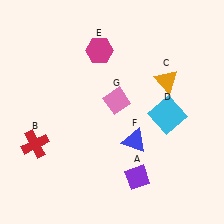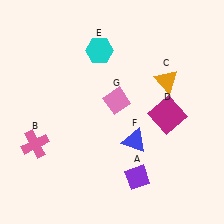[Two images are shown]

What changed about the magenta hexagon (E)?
In Image 1, E is magenta. In Image 2, it changed to cyan.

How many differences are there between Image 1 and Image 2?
There are 3 differences between the two images.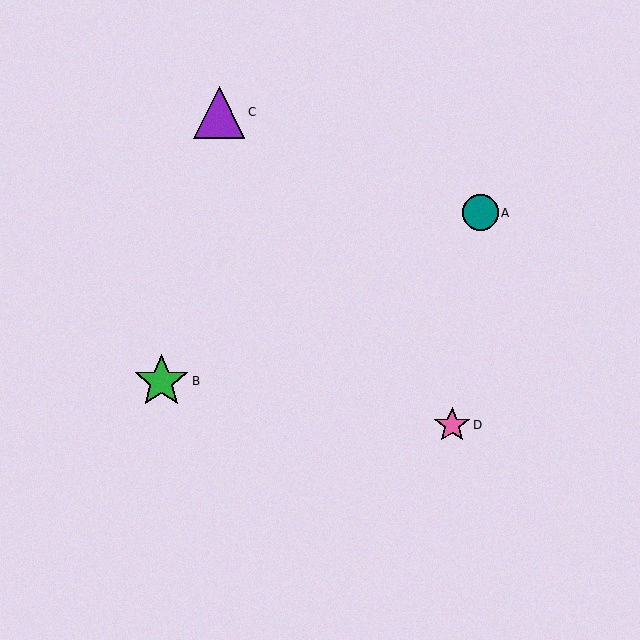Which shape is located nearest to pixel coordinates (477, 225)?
The teal circle (labeled A) at (481, 213) is nearest to that location.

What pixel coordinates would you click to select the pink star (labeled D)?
Click at (452, 425) to select the pink star D.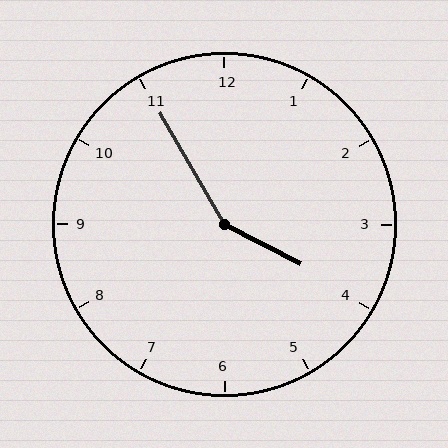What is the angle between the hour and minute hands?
Approximately 148 degrees.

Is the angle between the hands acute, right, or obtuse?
It is obtuse.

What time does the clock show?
3:55.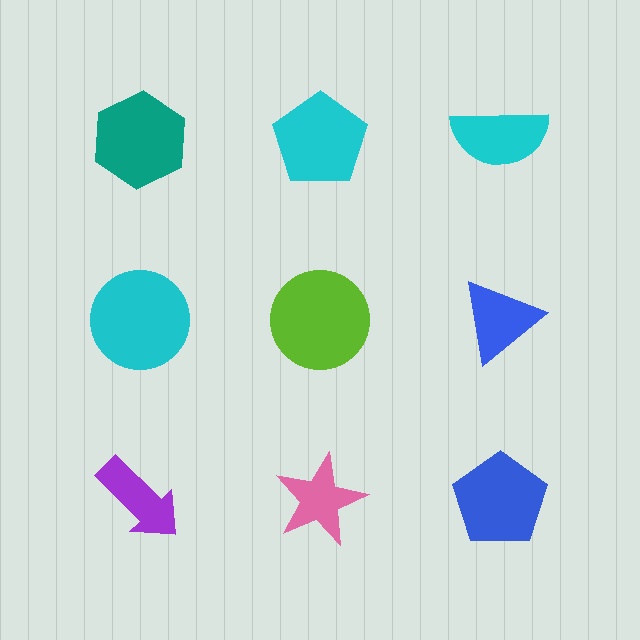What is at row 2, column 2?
A lime circle.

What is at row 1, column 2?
A cyan pentagon.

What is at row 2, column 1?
A cyan circle.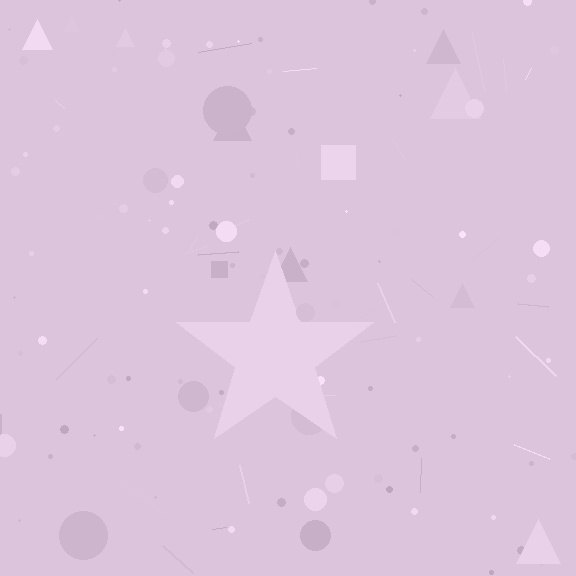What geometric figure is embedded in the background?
A star is embedded in the background.